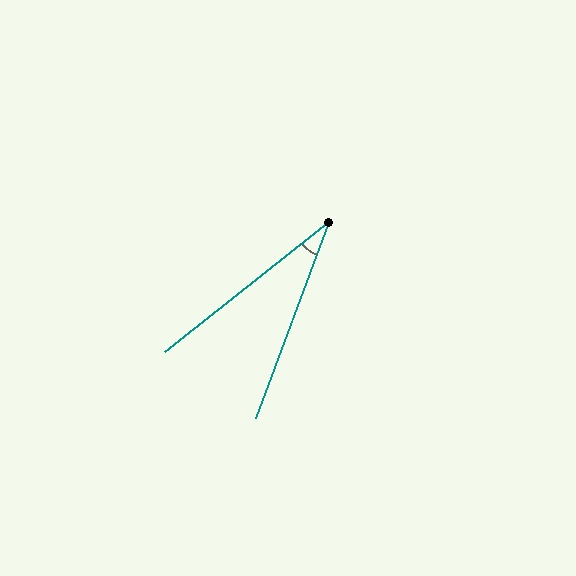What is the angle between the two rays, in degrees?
Approximately 31 degrees.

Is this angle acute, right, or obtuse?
It is acute.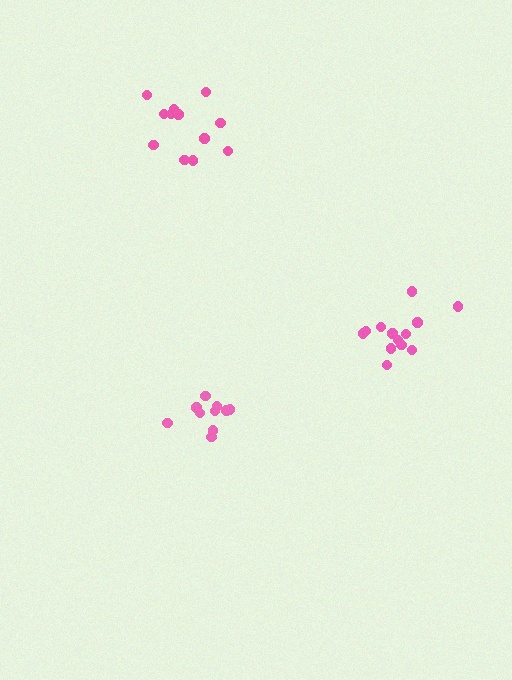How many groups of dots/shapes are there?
There are 3 groups.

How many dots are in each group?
Group 1: 12 dots, Group 2: 13 dots, Group 3: 10 dots (35 total).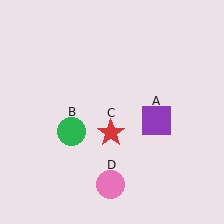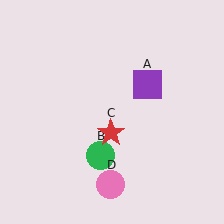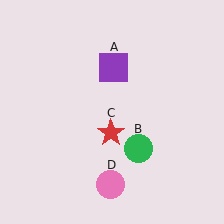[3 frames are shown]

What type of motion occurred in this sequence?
The purple square (object A), green circle (object B) rotated counterclockwise around the center of the scene.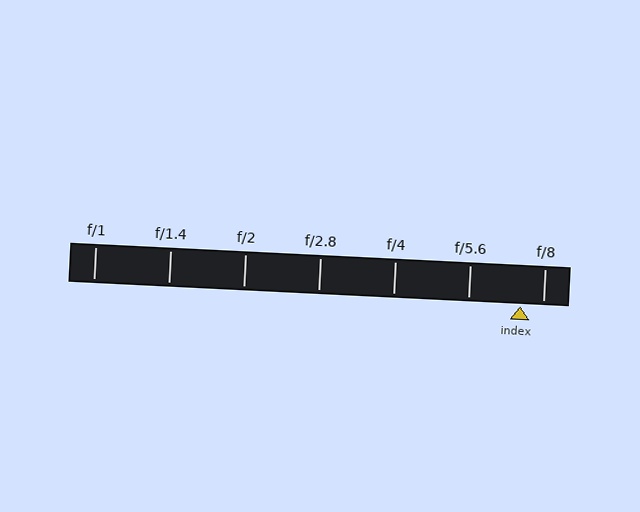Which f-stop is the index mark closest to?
The index mark is closest to f/8.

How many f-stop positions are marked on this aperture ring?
There are 7 f-stop positions marked.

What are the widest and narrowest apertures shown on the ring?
The widest aperture shown is f/1 and the narrowest is f/8.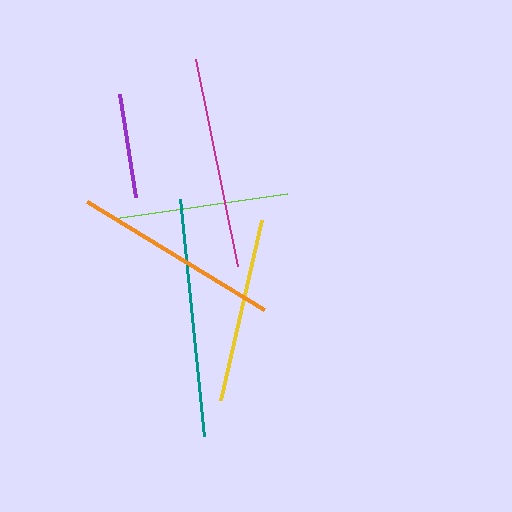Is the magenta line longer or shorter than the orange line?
The magenta line is longer than the orange line.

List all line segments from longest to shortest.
From longest to shortest: teal, magenta, orange, yellow, lime, purple.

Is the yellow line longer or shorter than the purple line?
The yellow line is longer than the purple line.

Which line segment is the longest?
The teal line is the longest at approximately 238 pixels.